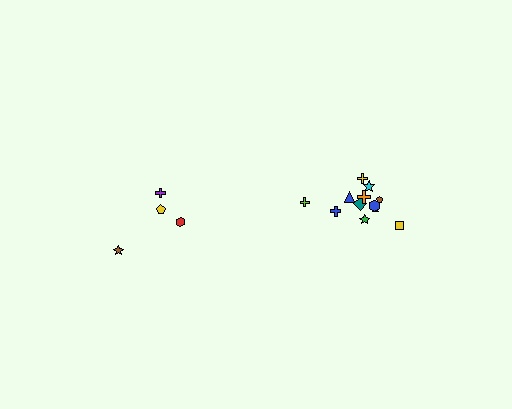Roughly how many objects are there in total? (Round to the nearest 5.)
Roughly 15 objects in total.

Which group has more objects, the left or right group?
The right group.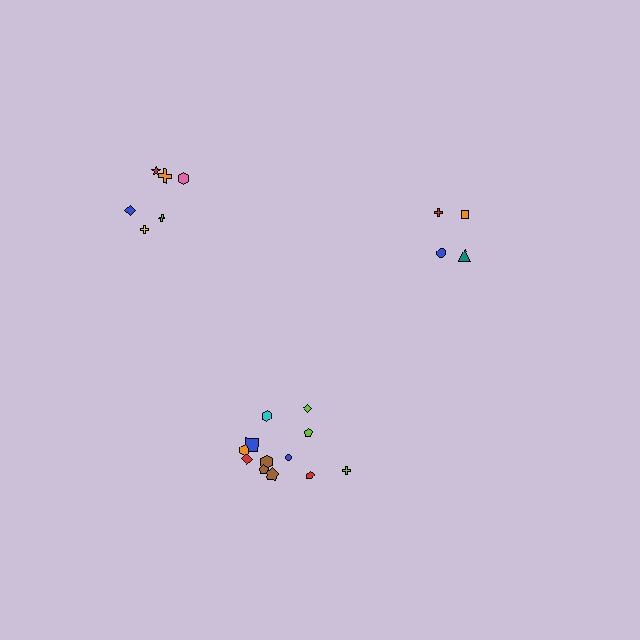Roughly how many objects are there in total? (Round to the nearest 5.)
Roughly 20 objects in total.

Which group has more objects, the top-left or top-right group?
The top-left group.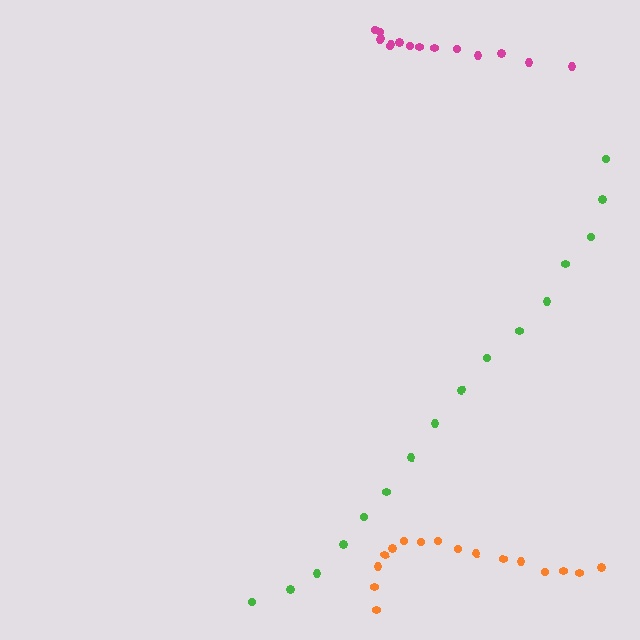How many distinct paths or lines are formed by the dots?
There are 3 distinct paths.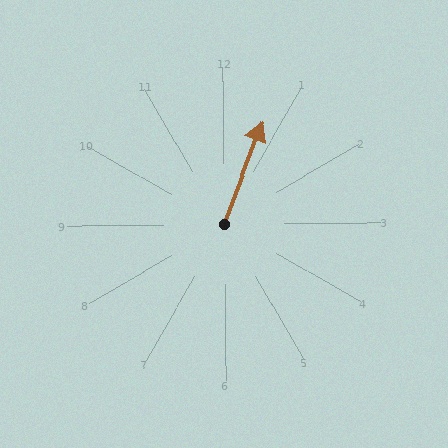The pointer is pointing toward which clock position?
Roughly 1 o'clock.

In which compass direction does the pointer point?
North.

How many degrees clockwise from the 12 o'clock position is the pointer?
Approximately 21 degrees.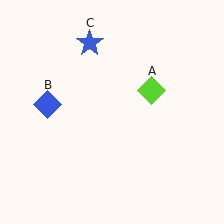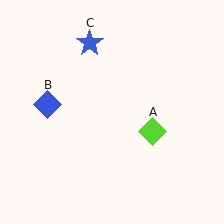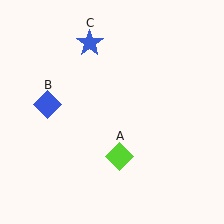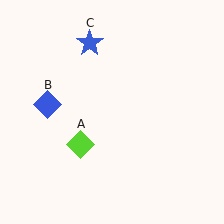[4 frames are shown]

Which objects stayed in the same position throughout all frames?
Blue diamond (object B) and blue star (object C) remained stationary.